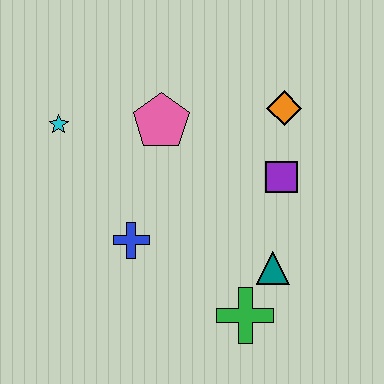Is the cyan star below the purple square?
No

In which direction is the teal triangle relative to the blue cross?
The teal triangle is to the right of the blue cross.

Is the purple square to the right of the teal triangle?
Yes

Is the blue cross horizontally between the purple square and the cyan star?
Yes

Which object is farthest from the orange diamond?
The cyan star is farthest from the orange diamond.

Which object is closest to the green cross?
The teal triangle is closest to the green cross.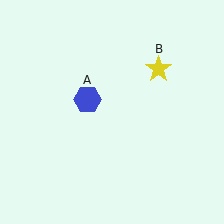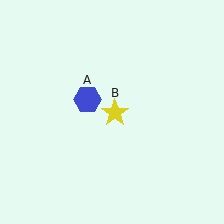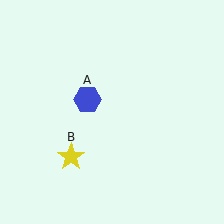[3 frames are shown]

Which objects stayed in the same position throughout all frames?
Blue hexagon (object A) remained stationary.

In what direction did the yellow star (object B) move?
The yellow star (object B) moved down and to the left.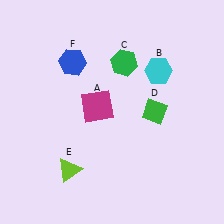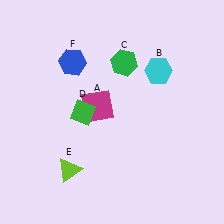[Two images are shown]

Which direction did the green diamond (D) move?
The green diamond (D) moved left.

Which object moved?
The green diamond (D) moved left.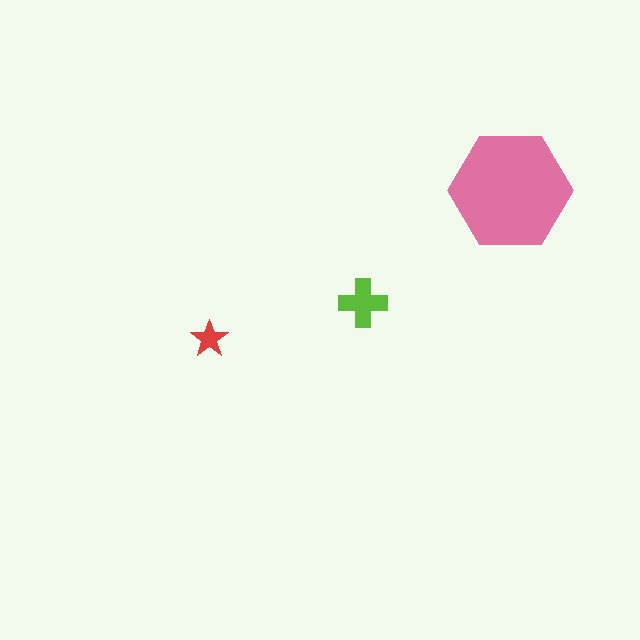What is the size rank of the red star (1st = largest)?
3rd.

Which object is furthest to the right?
The pink hexagon is rightmost.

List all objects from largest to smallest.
The pink hexagon, the lime cross, the red star.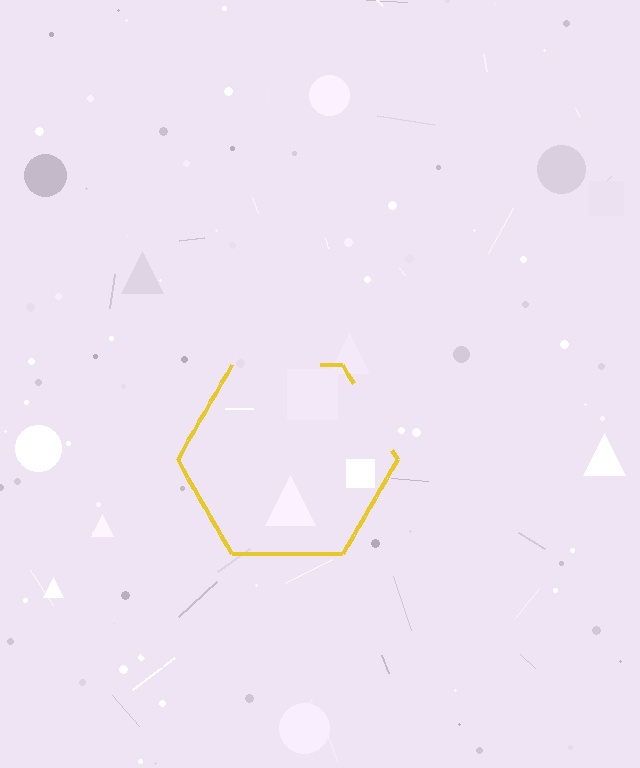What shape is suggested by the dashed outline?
The dashed outline suggests a hexagon.